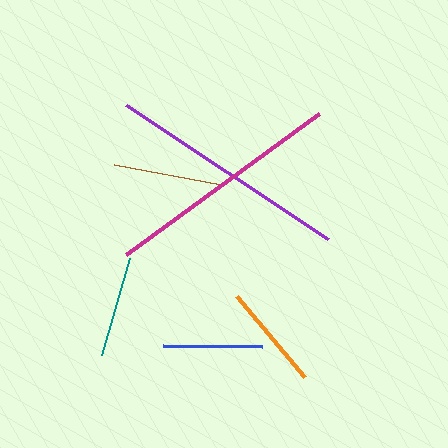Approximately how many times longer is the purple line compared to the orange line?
The purple line is approximately 2.3 times the length of the orange line.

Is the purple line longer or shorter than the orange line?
The purple line is longer than the orange line.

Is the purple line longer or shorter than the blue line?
The purple line is longer than the blue line.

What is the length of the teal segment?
The teal segment is approximately 100 pixels long.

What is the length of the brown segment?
The brown segment is approximately 109 pixels long.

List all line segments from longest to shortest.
From longest to shortest: purple, magenta, brown, orange, teal, blue.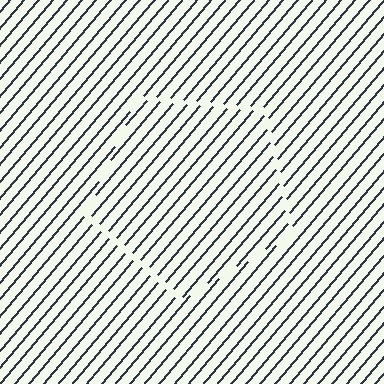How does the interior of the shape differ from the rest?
The interior of the shape contains the same grating, shifted by half a period — the contour is defined by the phase discontinuity where line-ends from the inner and outer gratings abut.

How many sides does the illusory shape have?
5 sides — the line-ends trace a pentagon.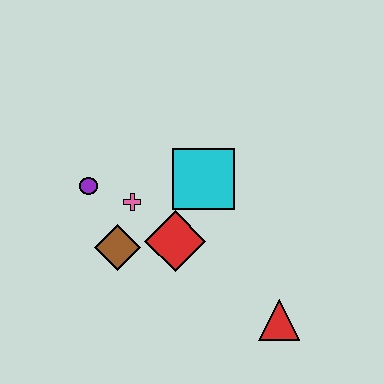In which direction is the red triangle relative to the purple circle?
The red triangle is to the right of the purple circle.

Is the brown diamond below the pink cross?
Yes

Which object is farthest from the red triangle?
The purple circle is farthest from the red triangle.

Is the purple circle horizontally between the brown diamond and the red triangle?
No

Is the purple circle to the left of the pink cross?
Yes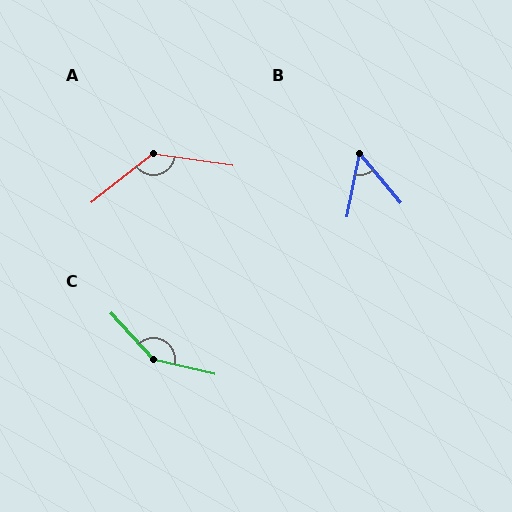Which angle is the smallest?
B, at approximately 51 degrees.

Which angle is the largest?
C, at approximately 146 degrees.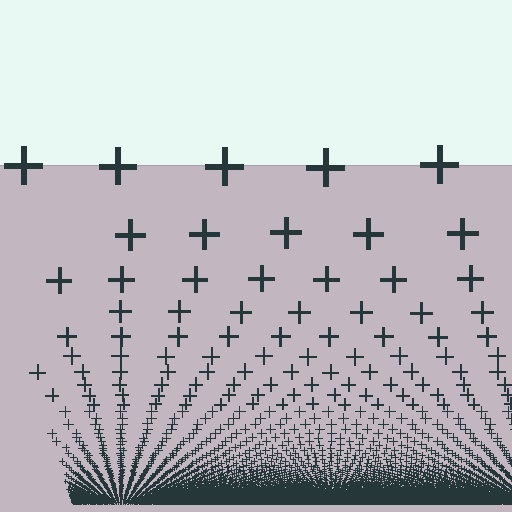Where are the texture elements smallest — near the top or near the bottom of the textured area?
Near the bottom.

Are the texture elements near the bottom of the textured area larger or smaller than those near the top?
Smaller. The gradient is inverted — elements near the bottom are smaller and denser.